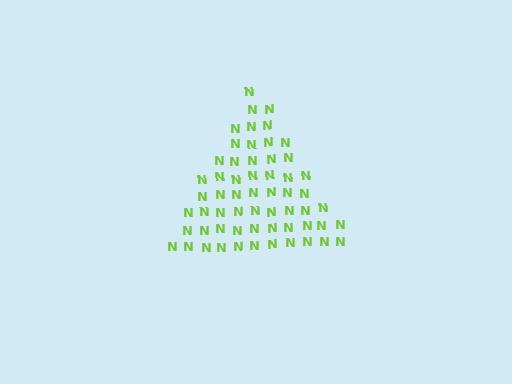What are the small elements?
The small elements are letter N's.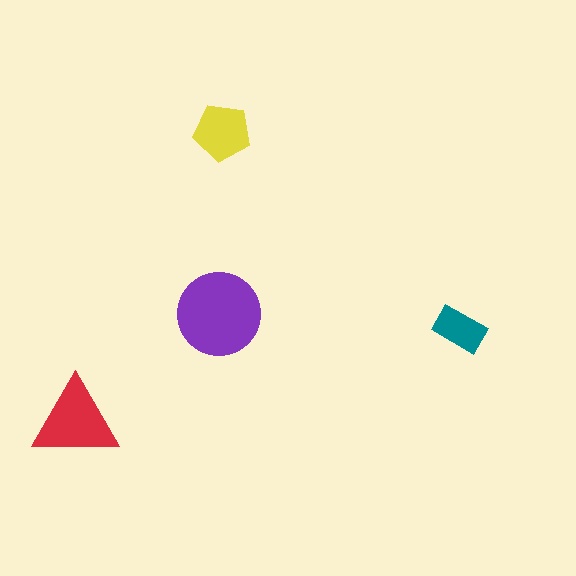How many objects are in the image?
There are 4 objects in the image.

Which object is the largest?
The purple circle.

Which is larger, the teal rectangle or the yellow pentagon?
The yellow pentagon.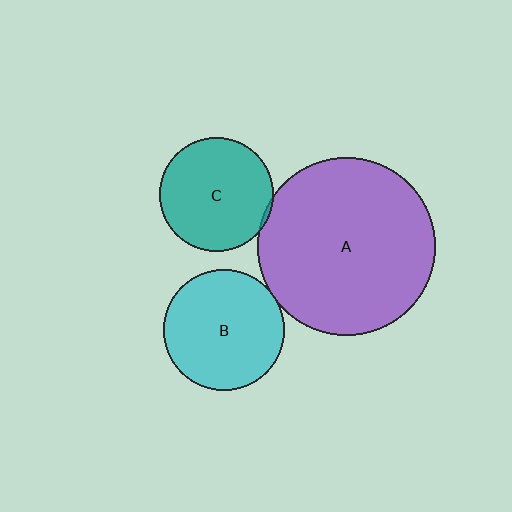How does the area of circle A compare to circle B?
Approximately 2.2 times.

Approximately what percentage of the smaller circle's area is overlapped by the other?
Approximately 5%.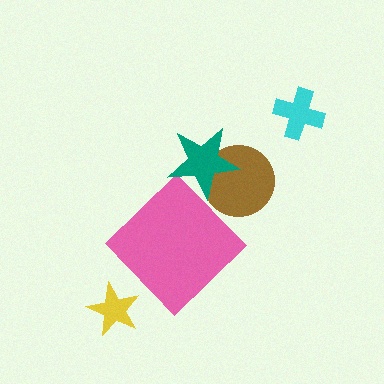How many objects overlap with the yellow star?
0 objects overlap with the yellow star.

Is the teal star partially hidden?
No, no other shape covers it.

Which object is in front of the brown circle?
The teal star is in front of the brown circle.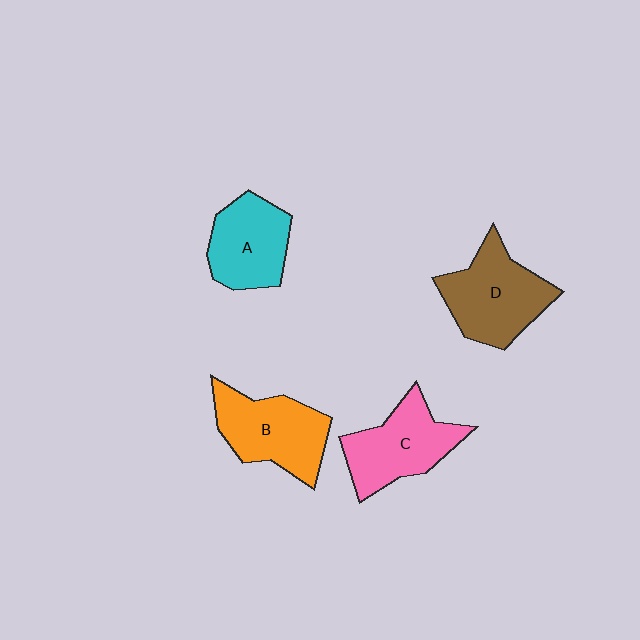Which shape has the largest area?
Shape D (brown).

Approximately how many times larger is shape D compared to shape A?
Approximately 1.2 times.